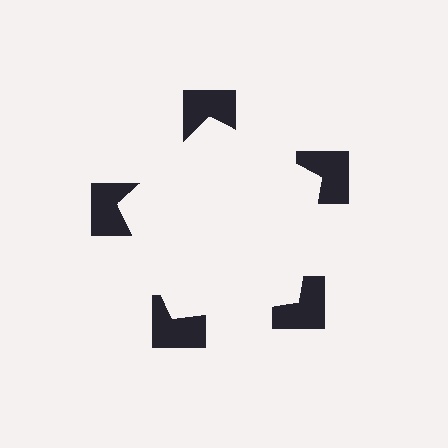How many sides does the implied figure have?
5 sides.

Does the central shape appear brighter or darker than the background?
It typically appears slightly brighter than the background, even though no actual brightness change is drawn.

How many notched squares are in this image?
There are 5 — one at each vertex of the illusory pentagon.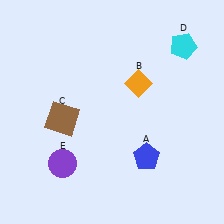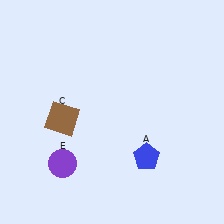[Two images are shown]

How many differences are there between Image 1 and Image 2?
There are 2 differences between the two images.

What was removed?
The cyan pentagon (D), the orange diamond (B) were removed in Image 2.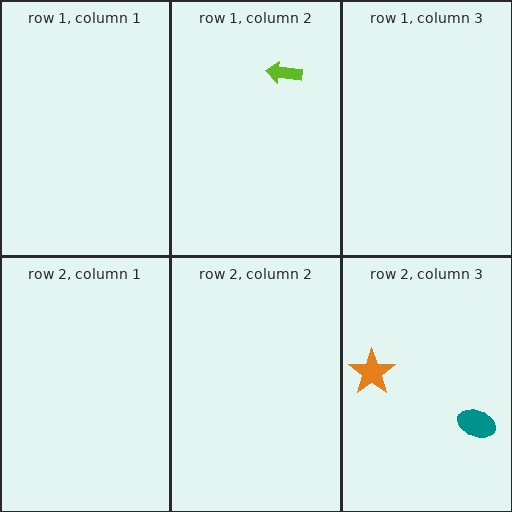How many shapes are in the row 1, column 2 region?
1.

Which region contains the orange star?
The row 2, column 3 region.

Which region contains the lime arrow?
The row 1, column 2 region.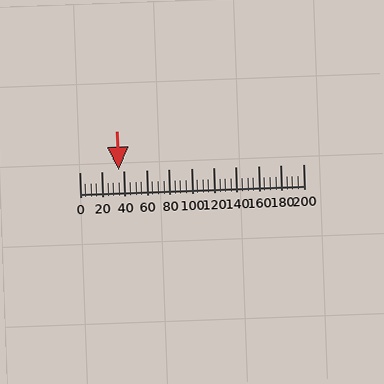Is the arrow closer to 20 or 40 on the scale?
The arrow is closer to 40.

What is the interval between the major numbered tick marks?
The major tick marks are spaced 20 units apart.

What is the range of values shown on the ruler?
The ruler shows values from 0 to 200.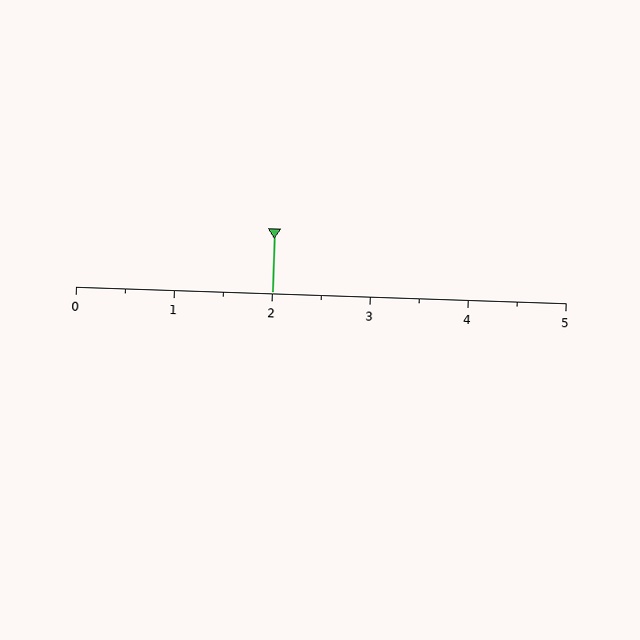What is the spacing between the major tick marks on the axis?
The major ticks are spaced 1 apart.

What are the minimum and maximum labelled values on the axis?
The axis runs from 0 to 5.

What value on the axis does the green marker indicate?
The marker indicates approximately 2.